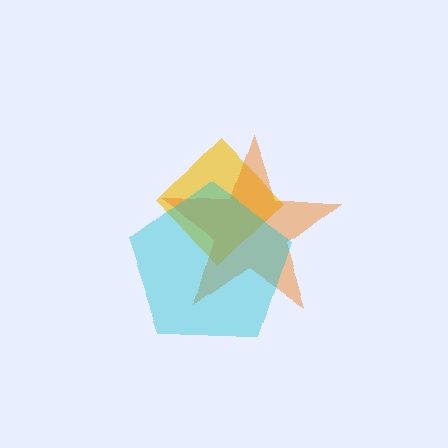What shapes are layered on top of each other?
The layered shapes are: a yellow diamond, an orange star, a cyan pentagon.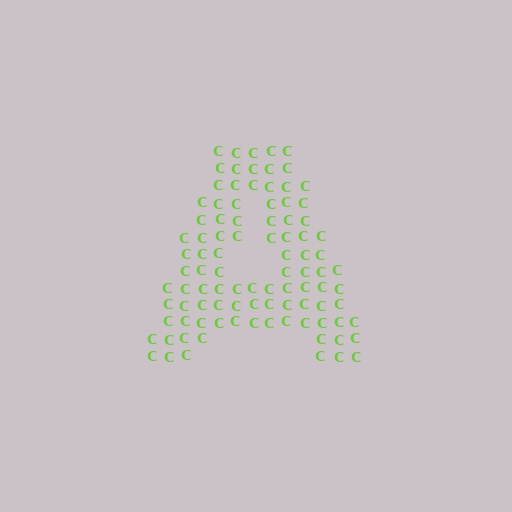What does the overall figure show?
The overall figure shows the letter A.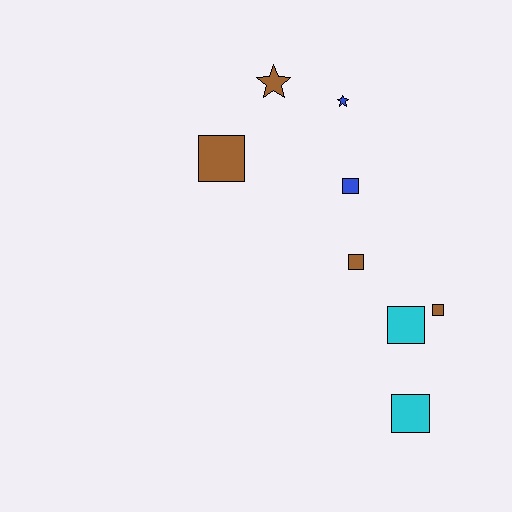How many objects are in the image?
There are 8 objects.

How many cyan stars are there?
There are no cyan stars.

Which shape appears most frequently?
Square, with 6 objects.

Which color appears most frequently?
Brown, with 4 objects.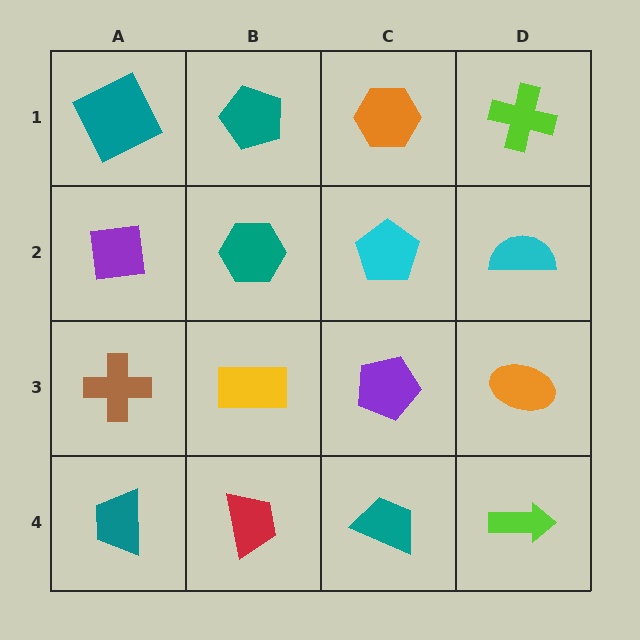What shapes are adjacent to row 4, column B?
A yellow rectangle (row 3, column B), a teal trapezoid (row 4, column A), a teal trapezoid (row 4, column C).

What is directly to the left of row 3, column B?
A brown cross.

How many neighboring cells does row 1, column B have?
3.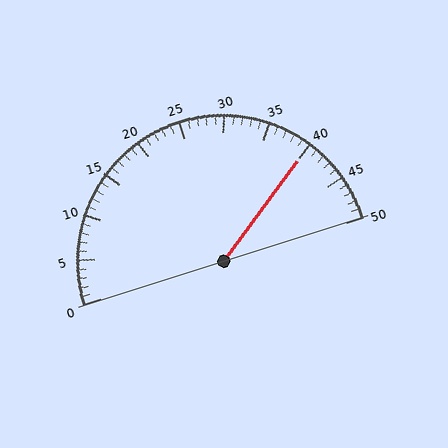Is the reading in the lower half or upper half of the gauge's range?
The reading is in the upper half of the range (0 to 50).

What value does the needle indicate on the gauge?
The needle indicates approximately 40.